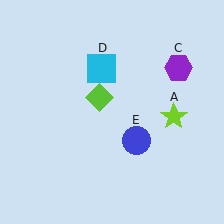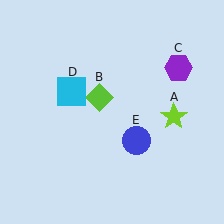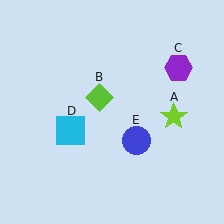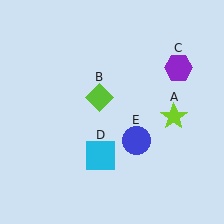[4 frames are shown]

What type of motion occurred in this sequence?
The cyan square (object D) rotated counterclockwise around the center of the scene.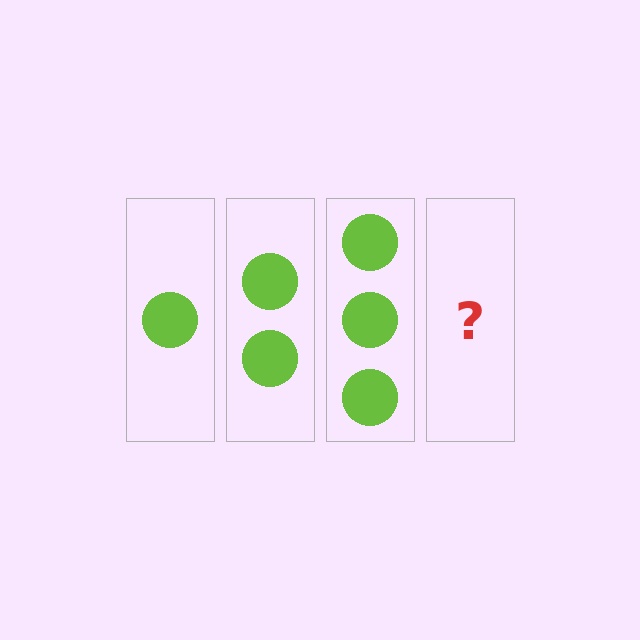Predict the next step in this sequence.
The next step is 4 circles.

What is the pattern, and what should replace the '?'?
The pattern is that each step adds one more circle. The '?' should be 4 circles.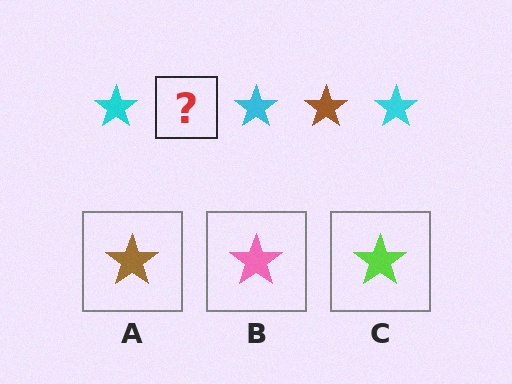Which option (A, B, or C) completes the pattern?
A.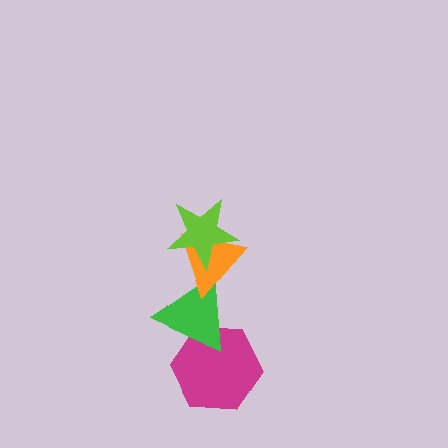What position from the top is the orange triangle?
The orange triangle is 2nd from the top.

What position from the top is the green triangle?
The green triangle is 3rd from the top.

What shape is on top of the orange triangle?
The lime star is on top of the orange triangle.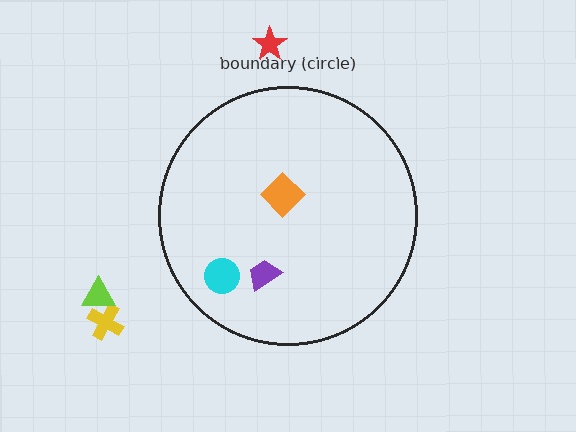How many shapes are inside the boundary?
3 inside, 3 outside.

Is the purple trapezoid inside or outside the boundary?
Inside.